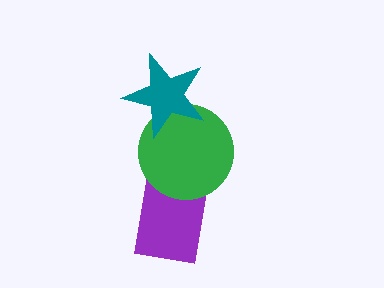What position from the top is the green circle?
The green circle is 2nd from the top.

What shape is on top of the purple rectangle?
The green circle is on top of the purple rectangle.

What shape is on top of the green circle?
The teal star is on top of the green circle.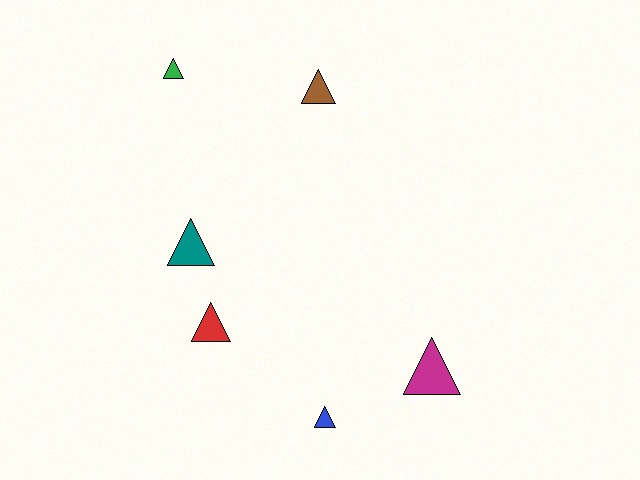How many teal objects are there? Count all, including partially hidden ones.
There is 1 teal object.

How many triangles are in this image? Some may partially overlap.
There are 6 triangles.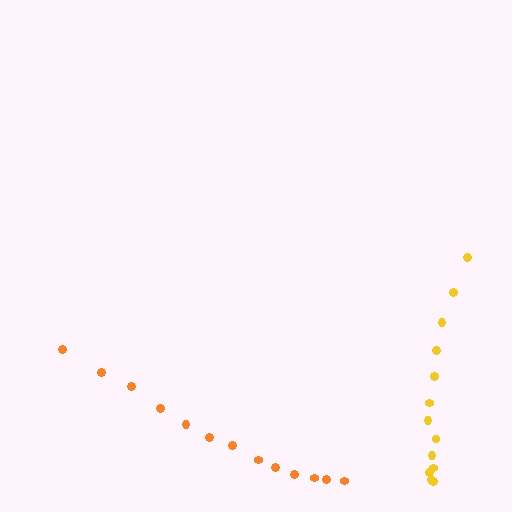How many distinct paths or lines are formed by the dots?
There are 2 distinct paths.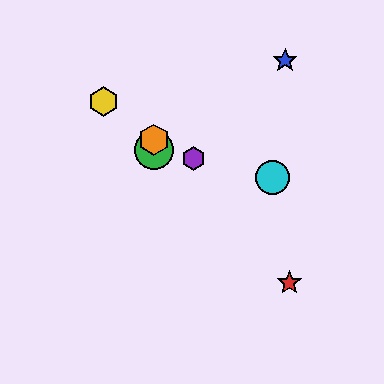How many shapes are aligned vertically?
2 shapes (the green circle, the orange hexagon) are aligned vertically.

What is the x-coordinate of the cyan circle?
The cyan circle is at x≈273.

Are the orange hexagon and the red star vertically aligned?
No, the orange hexagon is at x≈154 and the red star is at x≈289.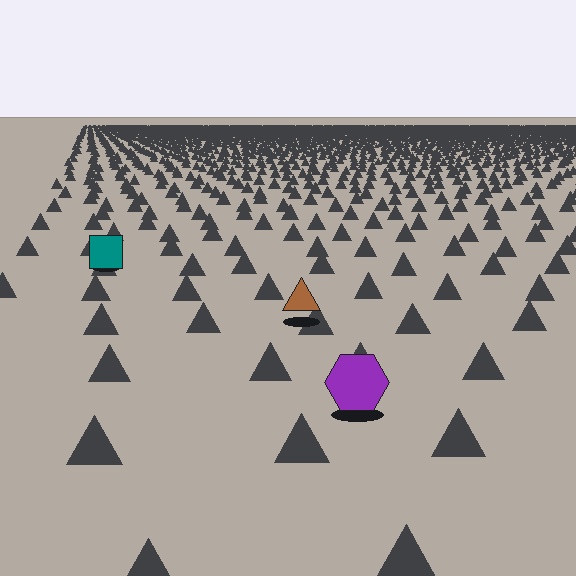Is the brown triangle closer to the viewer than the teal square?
Yes. The brown triangle is closer — you can tell from the texture gradient: the ground texture is coarser near it.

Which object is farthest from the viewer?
The teal square is farthest from the viewer. It appears smaller and the ground texture around it is denser.